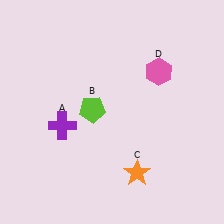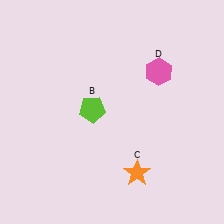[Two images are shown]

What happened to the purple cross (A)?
The purple cross (A) was removed in Image 2. It was in the bottom-left area of Image 1.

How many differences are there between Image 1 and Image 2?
There is 1 difference between the two images.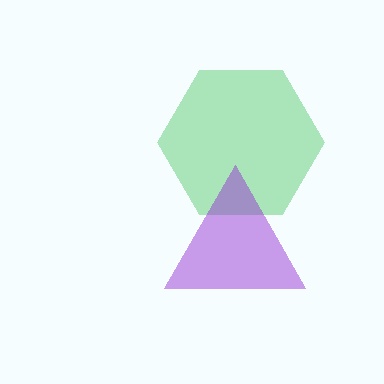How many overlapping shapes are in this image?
There are 2 overlapping shapes in the image.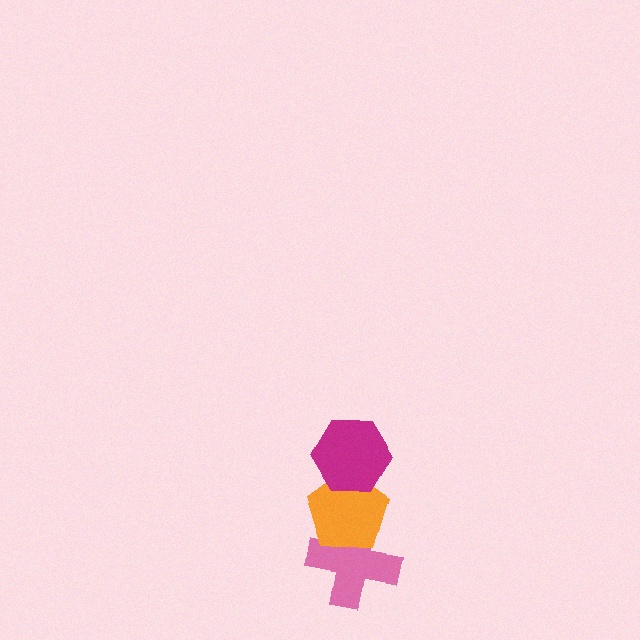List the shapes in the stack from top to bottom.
From top to bottom: the magenta hexagon, the orange pentagon, the pink cross.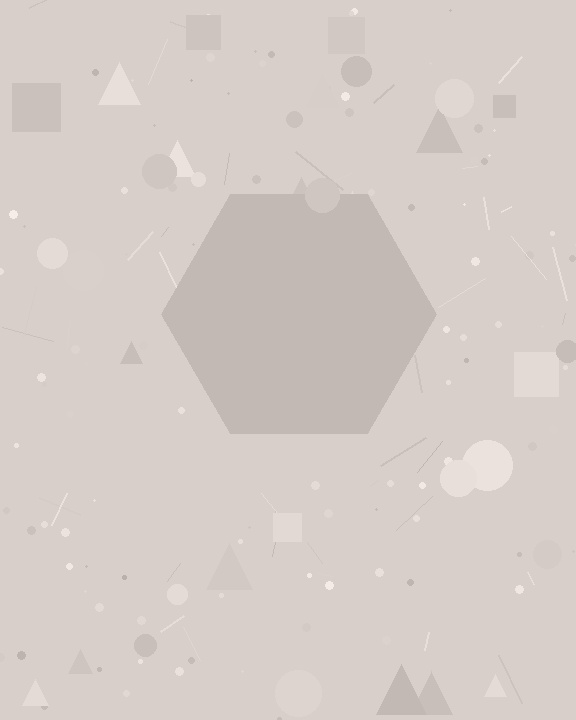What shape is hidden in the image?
A hexagon is hidden in the image.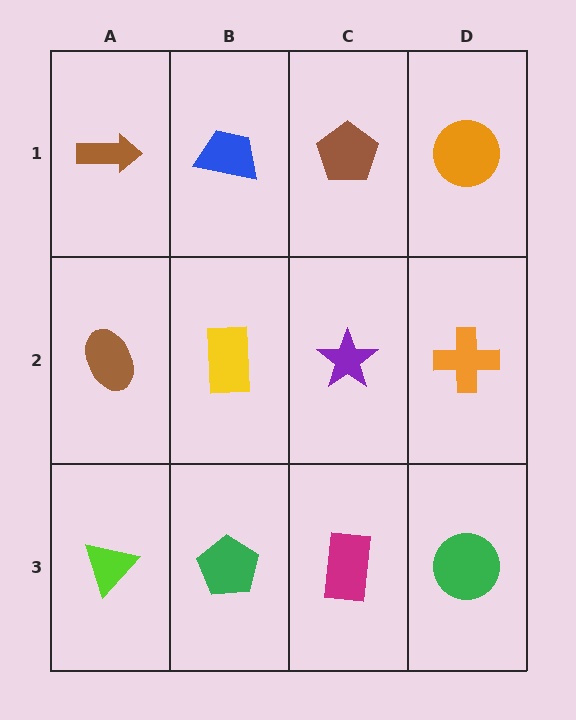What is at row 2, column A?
A brown ellipse.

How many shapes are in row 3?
4 shapes.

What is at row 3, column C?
A magenta rectangle.